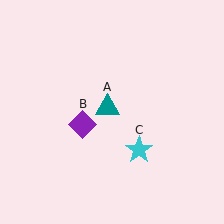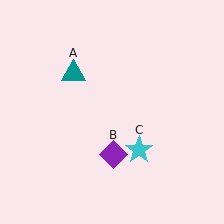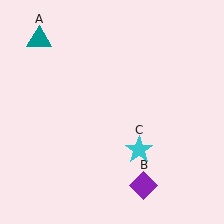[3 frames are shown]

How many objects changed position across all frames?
2 objects changed position: teal triangle (object A), purple diamond (object B).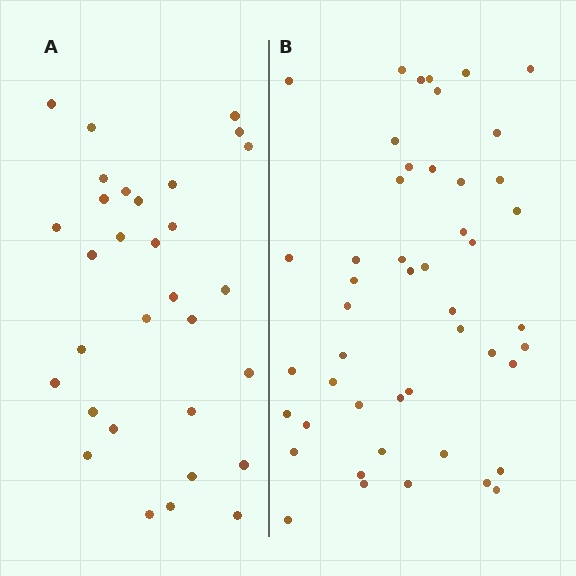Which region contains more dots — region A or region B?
Region B (the right region) has more dots.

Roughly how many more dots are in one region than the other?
Region B has approximately 15 more dots than region A.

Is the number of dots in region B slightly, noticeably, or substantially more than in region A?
Region B has substantially more. The ratio is roughly 1.5 to 1.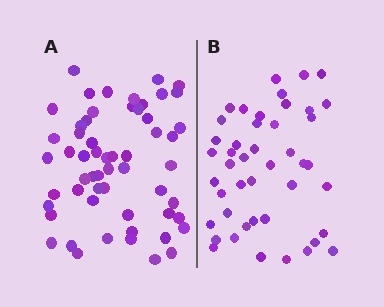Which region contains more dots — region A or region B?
Region A (the left region) has more dots.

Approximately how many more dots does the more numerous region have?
Region A has roughly 12 or so more dots than region B.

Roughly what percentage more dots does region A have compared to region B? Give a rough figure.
About 25% more.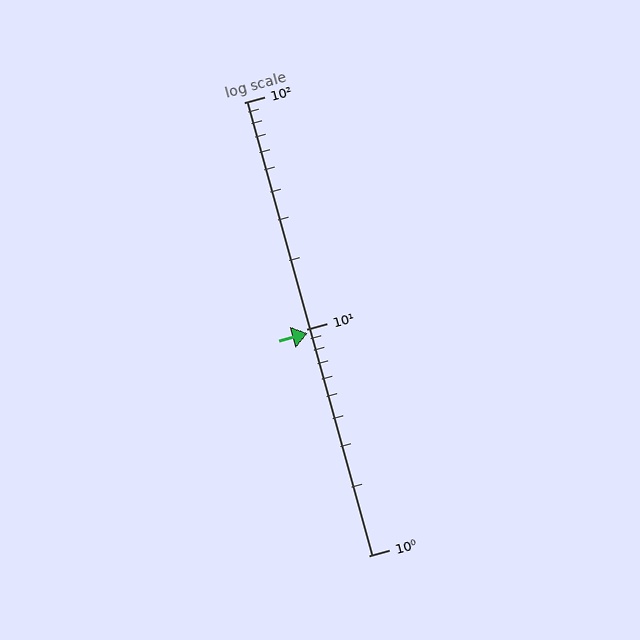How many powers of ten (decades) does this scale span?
The scale spans 2 decades, from 1 to 100.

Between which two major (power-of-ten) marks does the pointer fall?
The pointer is between 1 and 10.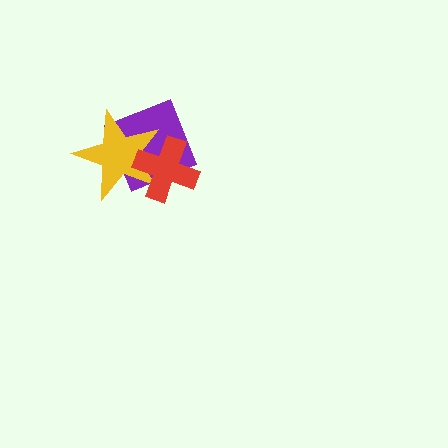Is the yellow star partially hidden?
Yes, it is partially covered by another shape.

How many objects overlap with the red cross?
2 objects overlap with the red cross.